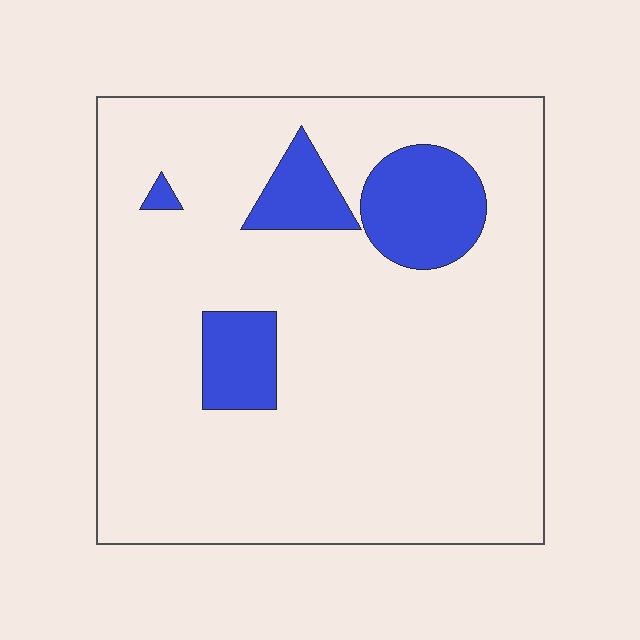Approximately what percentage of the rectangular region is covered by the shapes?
Approximately 15%.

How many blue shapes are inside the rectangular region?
4.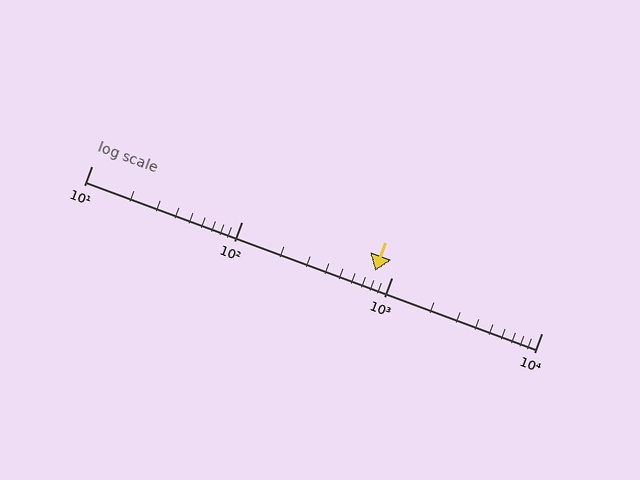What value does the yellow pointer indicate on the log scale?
The pointer indicates approximately 780.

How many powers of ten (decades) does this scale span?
The scale spans 3 decades, from 10 to 10000.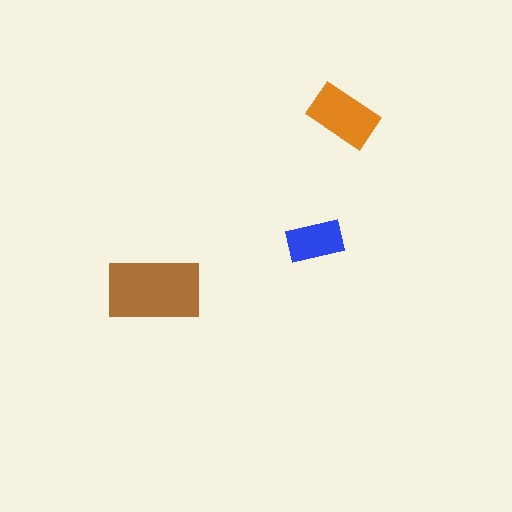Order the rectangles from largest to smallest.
the brown one, the orange one, the blue one.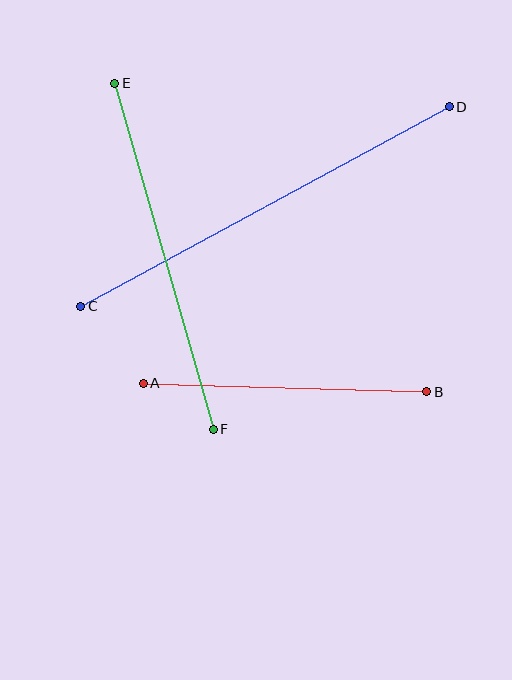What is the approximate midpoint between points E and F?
The midpoint is at approximately (164, 256) pixels.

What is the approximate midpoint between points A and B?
The midpoint is at approximately (285, 387) pixels.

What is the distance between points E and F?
The distance is approximately 360 pixels.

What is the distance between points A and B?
The distance is approximately 284 pixels.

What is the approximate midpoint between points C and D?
The midpoint is at approximately (265, 207) pixels.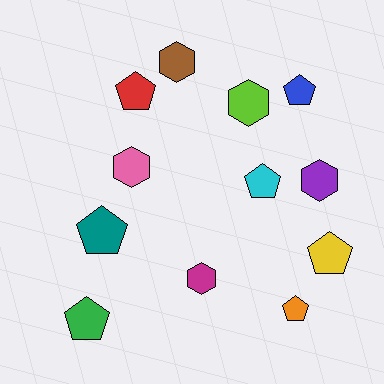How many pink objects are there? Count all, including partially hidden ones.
There is 1 pink object.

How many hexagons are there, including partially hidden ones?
There are 5 hexagons.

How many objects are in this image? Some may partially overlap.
There are 12 objects.